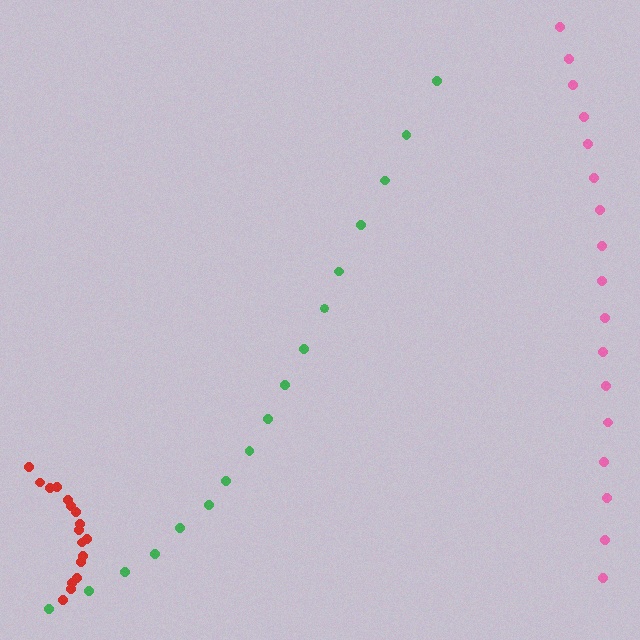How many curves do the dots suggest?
There are 3 distinct paths.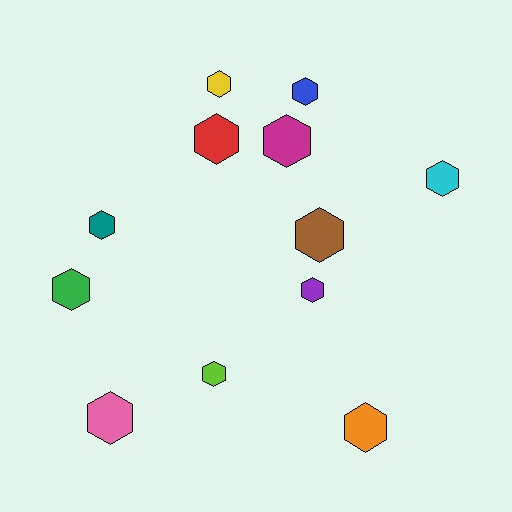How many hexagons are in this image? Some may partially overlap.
There are 12 hexagons.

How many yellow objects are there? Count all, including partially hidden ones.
There is 1 yellow object.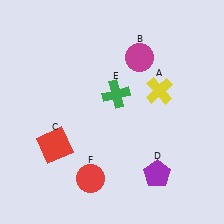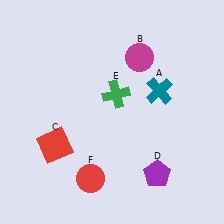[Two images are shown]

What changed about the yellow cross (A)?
In Image 1, A is yellow. In Image 2, it changed to teal.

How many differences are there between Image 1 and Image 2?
There is 1 difference between the two images.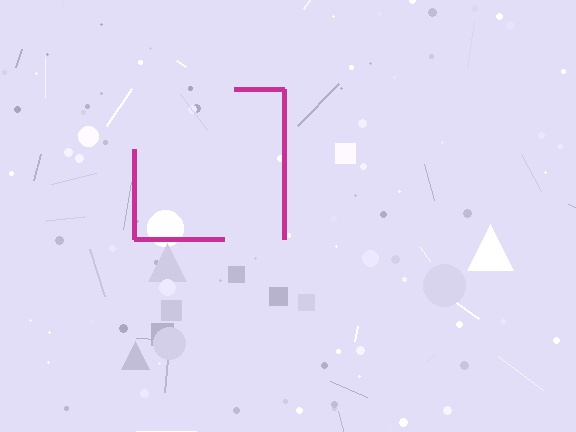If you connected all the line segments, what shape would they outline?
They would outline a square.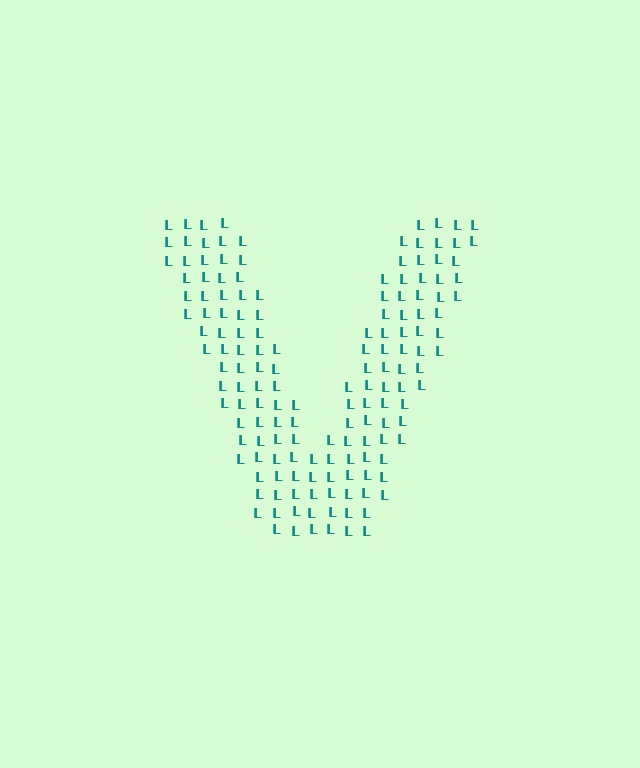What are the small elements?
The small elements are letter L's.